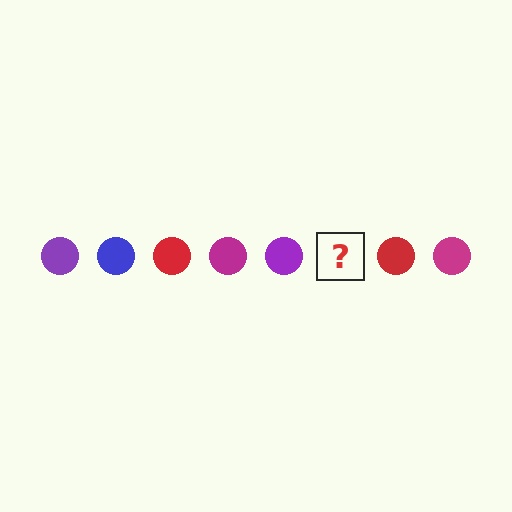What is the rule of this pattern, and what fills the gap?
The rule is that the pattern cycles through purple, blue, red, magenta circles. The gap should be filled with a blue circle.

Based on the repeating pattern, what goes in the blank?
The blank should be a blue circle.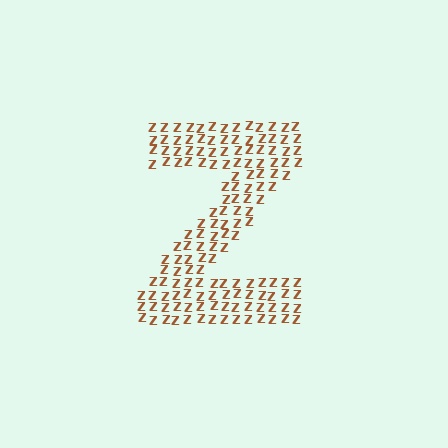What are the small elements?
The small elements are letter Z's.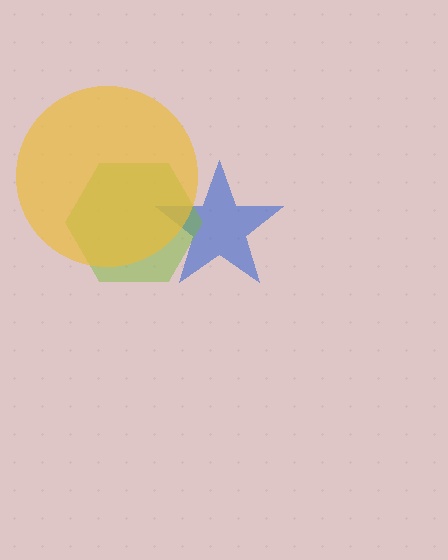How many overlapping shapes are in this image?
There are 3 overlapping shapes in the image.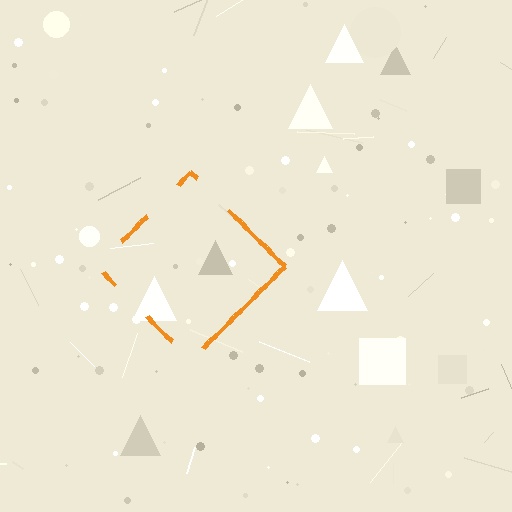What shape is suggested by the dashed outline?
The dashed outline suggests a diamond.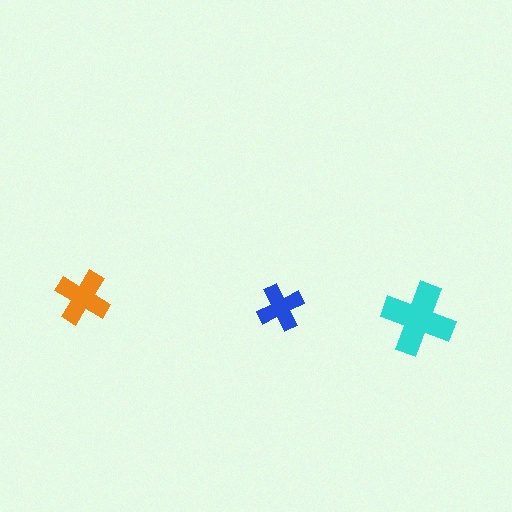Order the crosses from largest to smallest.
the cyan one, the orange one, the blue one.